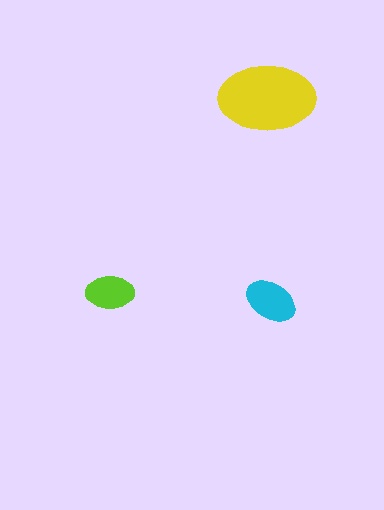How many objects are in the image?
There are 3 objects in the image.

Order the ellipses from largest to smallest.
the yellow one, the cyan one, the lime one.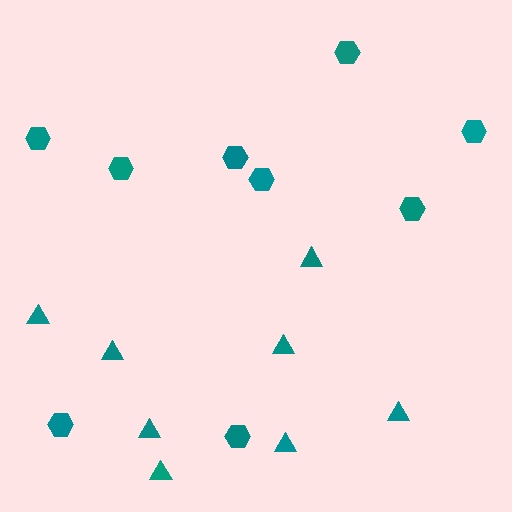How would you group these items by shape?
There are 2 groups: one group of triangles (8) and one group of hexagons (9).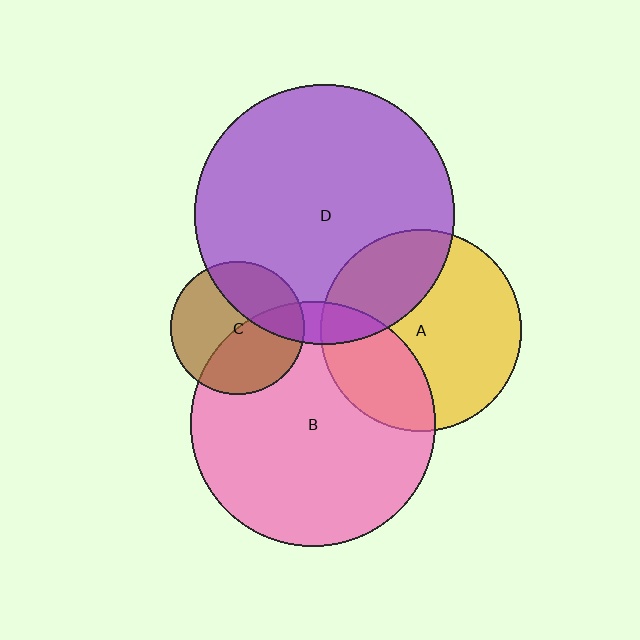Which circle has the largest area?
Circle D (purple).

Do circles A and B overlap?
Yes.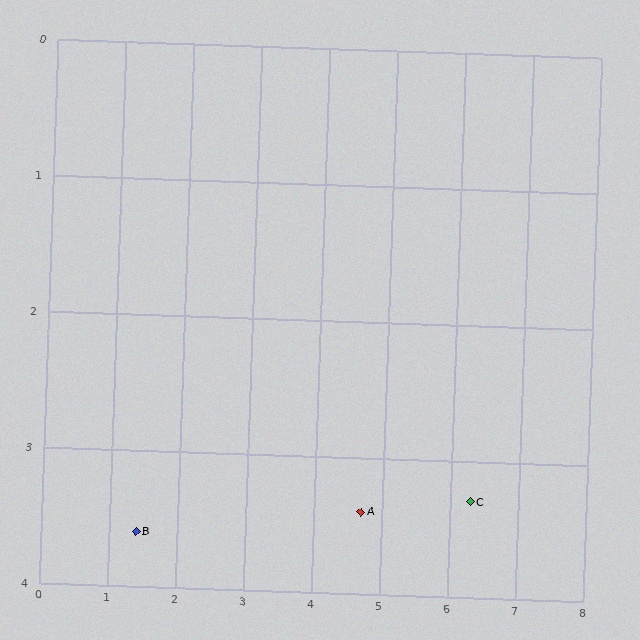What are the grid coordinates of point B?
Point B is at approximately (1.4, 3.6).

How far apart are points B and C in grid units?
Points B and C are about 4.9 grid units apart.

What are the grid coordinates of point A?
Point A is at approximately (4.7, 3.4).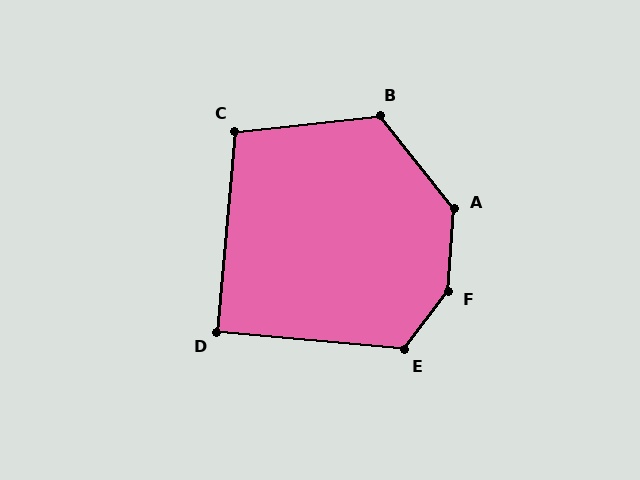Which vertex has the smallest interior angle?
D, at approximately 90 degrees.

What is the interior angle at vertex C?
Approximately 101 degrees (obtuse).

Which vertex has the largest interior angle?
F, at approximately 147 degrees.